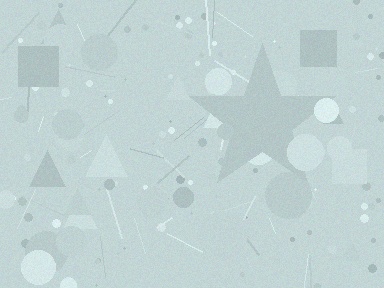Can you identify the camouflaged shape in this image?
The camouflaged shape is a star.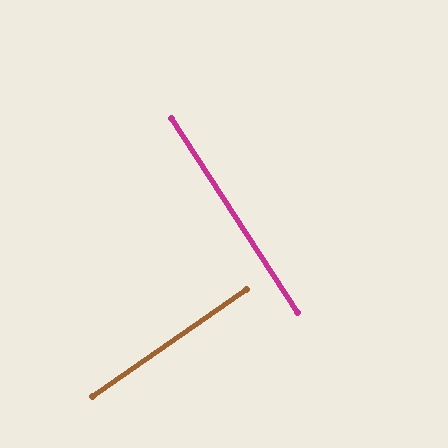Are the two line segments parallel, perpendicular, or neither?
Perpendicular — they meet at approximately 88°.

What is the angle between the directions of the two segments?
Approximately 88 degrees.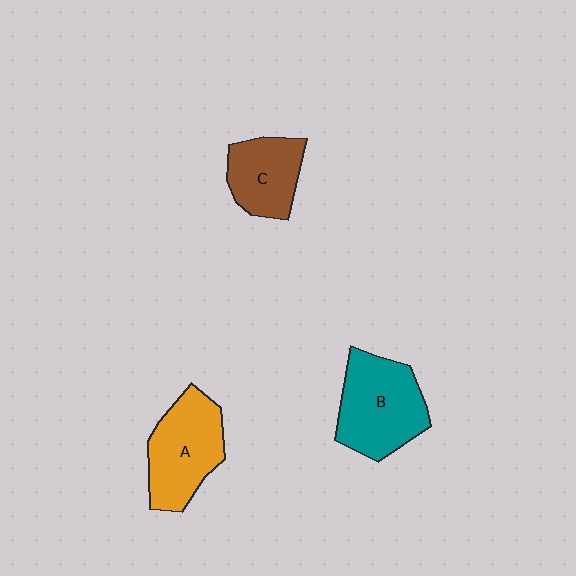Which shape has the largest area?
Shape B (teal).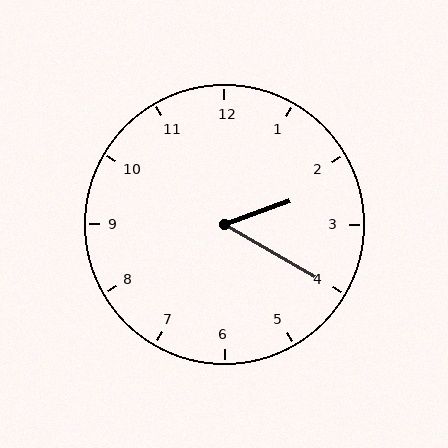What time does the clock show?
2:20.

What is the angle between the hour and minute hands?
Approximately 50 degrees.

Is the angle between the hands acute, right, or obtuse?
It is acute.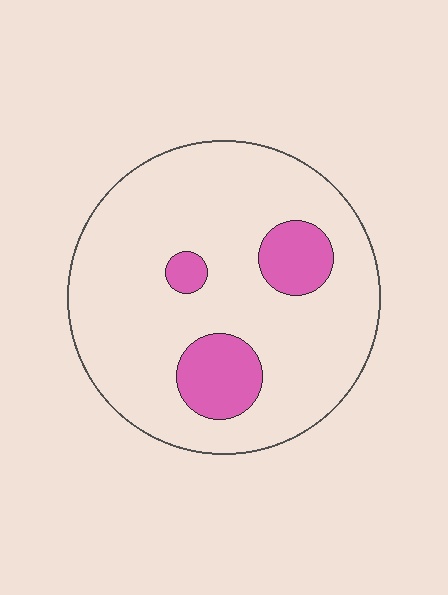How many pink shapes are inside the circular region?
3.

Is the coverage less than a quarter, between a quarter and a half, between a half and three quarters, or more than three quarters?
Less than a quarter.